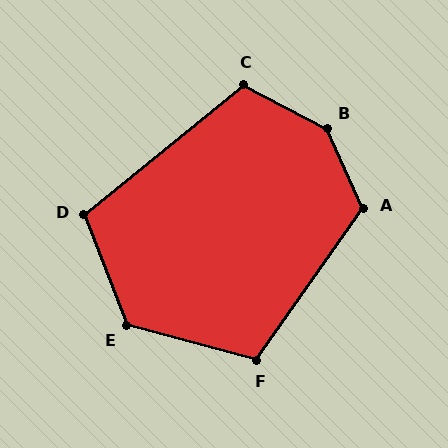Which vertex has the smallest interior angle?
D, at approximately 108 degrees.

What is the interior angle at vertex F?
Approximately 110 degrees (obtuse).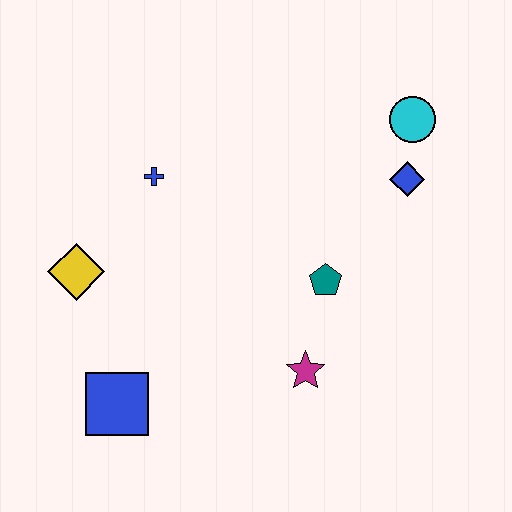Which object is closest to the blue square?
The yellow diamond is closest to the blue square.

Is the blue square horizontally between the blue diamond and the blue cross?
No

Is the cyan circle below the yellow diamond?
No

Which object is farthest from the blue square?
The cyan circle is farthest from the blue square.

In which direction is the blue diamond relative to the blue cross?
The blue diamond is to the right of the blue cross.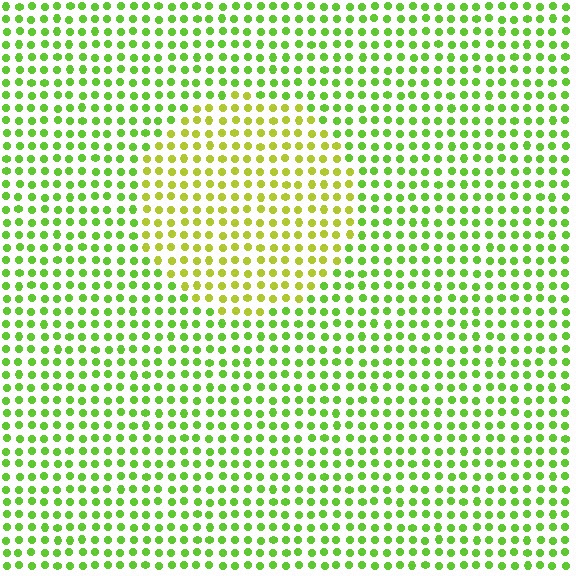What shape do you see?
I see a circle.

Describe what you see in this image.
The image is filled with small lime elements in a uniform arrangement. A circle-shaped region is visible where the elements are tinted to a slightly different hue, forming a subtle color boundary.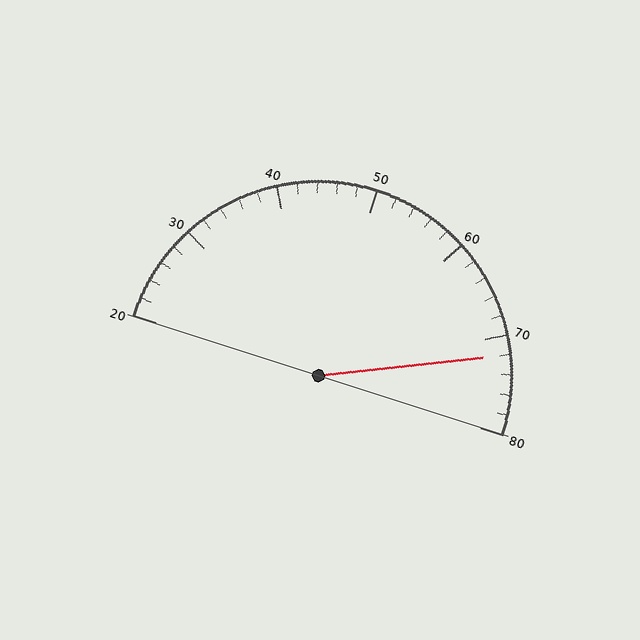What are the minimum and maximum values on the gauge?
The gauge ranges from 20 to 80.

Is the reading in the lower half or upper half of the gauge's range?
The reading is in the upper half of the range (20 to 80).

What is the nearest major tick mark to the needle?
The nearest major tick mark is 70.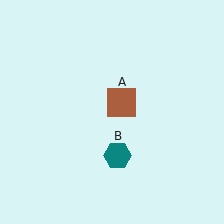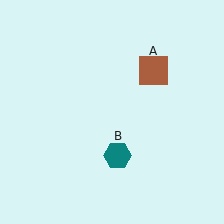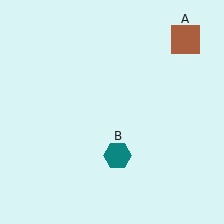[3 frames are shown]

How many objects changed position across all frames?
1 object changed position: brown square (object A).